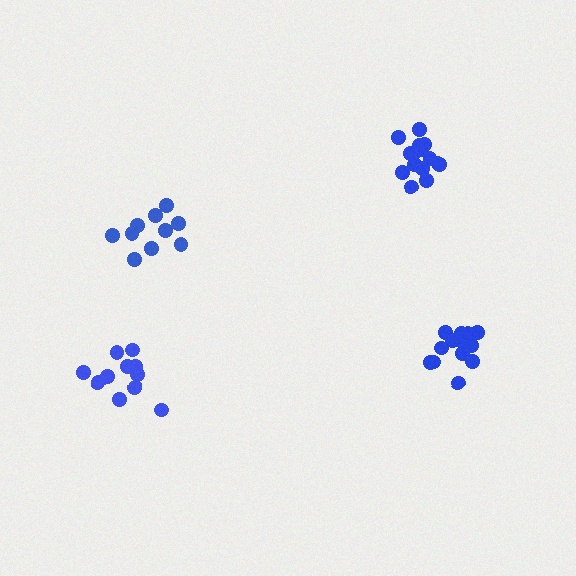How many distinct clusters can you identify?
There are 4 distinct clusters.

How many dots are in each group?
Group 1: 10 dots, Group 2: 14 dots, Group 3: 11 dots, Group 4: 15 dots (50 total).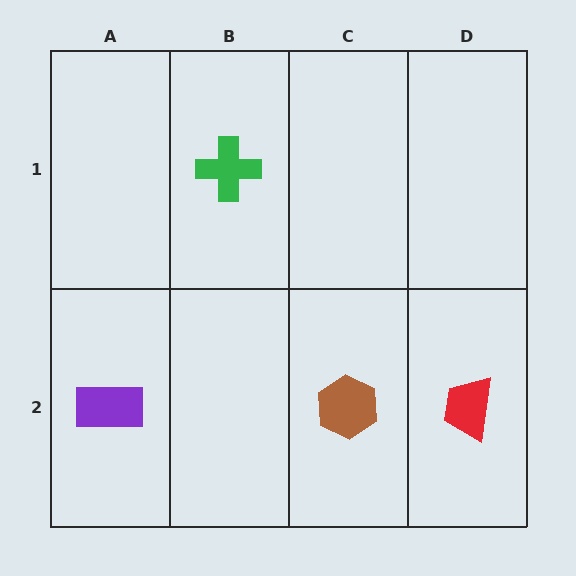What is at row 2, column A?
A purple rectangle.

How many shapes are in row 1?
1 shape.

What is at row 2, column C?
A brown hexagon.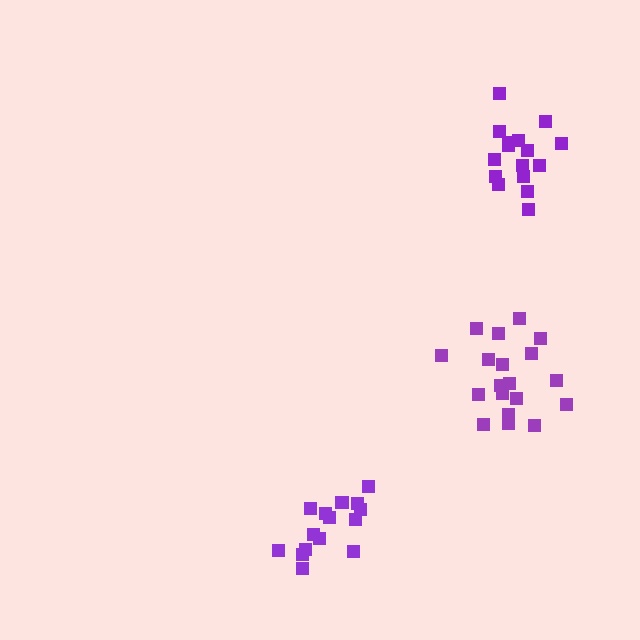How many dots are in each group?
Group 1: 19 dots, Group 2: 16 dots, Group 3: 16 dots (51 total).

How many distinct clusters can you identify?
There are 3 distinct clusters.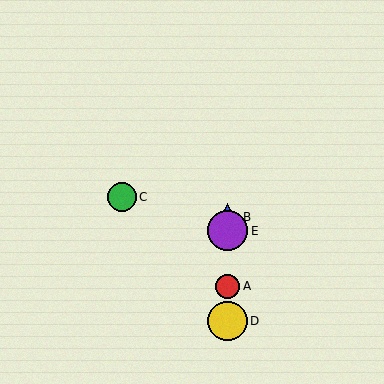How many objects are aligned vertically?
4 objects (A, B, D, E) are aligned vertically.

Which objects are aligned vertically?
Objects A, B, D, E are aligned vertically.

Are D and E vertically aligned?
Yes, both are at x≈228.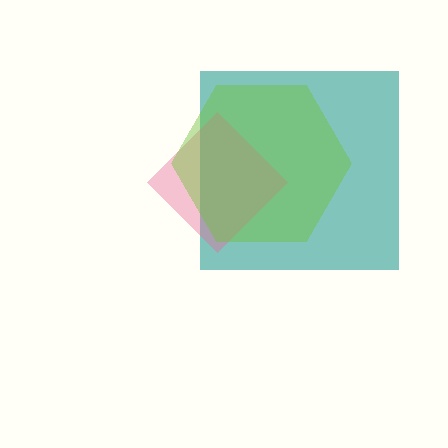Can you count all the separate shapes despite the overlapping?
Yes, there are 3 separate shapes.